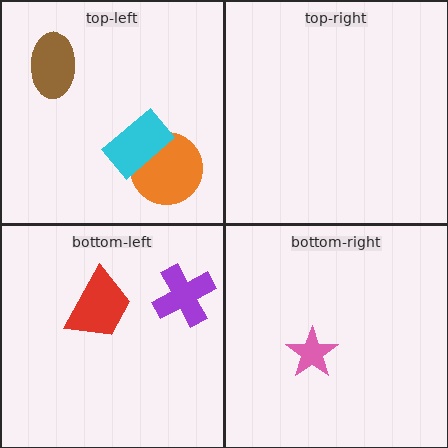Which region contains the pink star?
The bottom-right region.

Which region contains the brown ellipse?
The top-left region.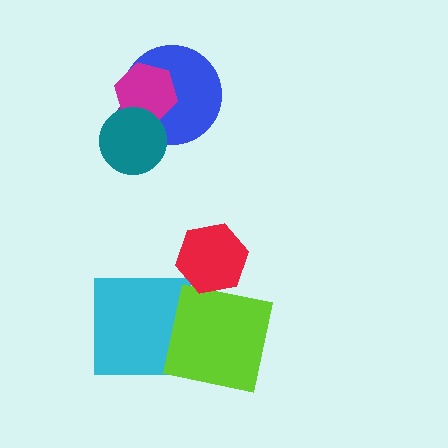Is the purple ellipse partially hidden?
Yes, it is partially covered by another shape.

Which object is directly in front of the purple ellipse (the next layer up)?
The blue circle is directly in front of the purple ellipse.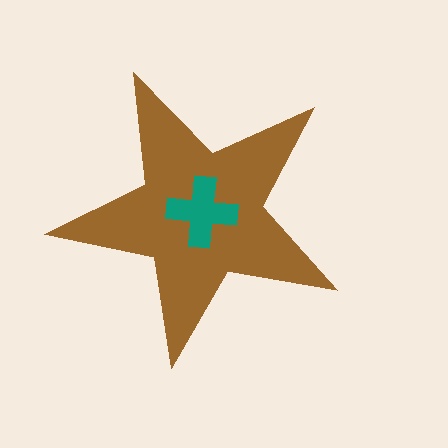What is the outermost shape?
The brown star.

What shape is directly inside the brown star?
The teal cross.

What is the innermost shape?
The teal cross.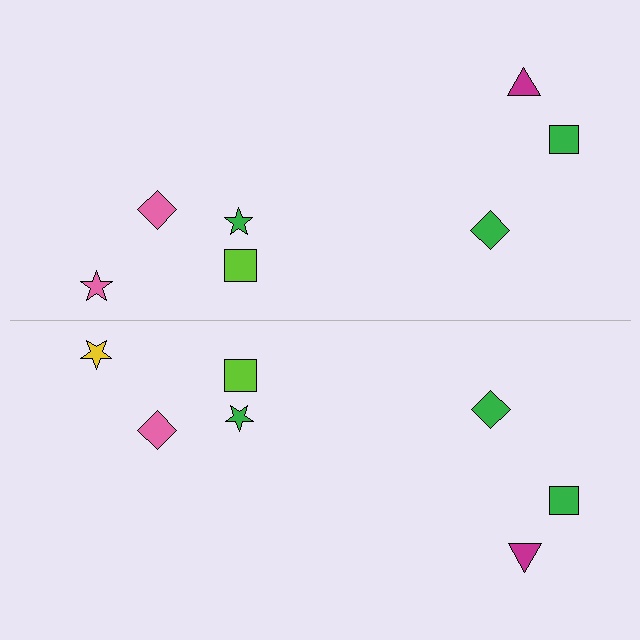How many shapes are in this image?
There are 14 shapes in this image.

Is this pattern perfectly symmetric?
No, the pattern is not perfectly symmetric. The yellow star on the bottom side breaks the symmetry — its mirror counterpart is pink.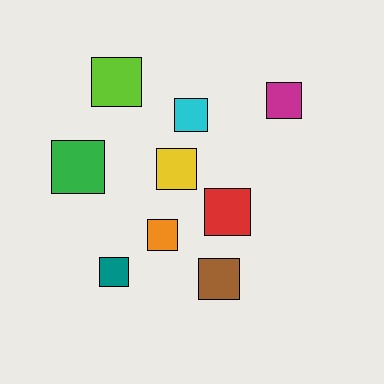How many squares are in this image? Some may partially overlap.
There are 9 squares.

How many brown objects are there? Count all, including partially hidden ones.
There is 1 brown object.